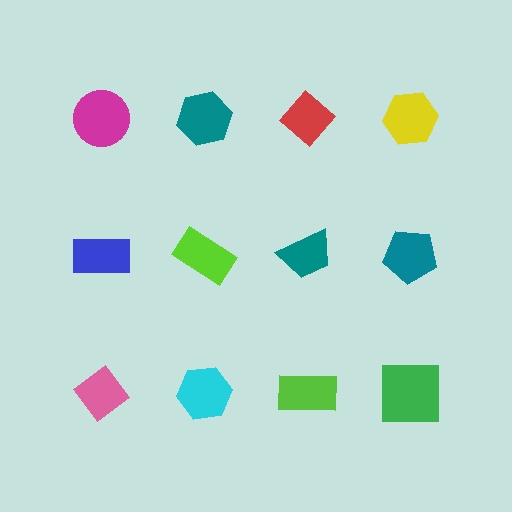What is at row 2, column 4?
A teal pentagon.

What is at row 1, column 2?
A teal hexagon.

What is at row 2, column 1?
A blue rectangle.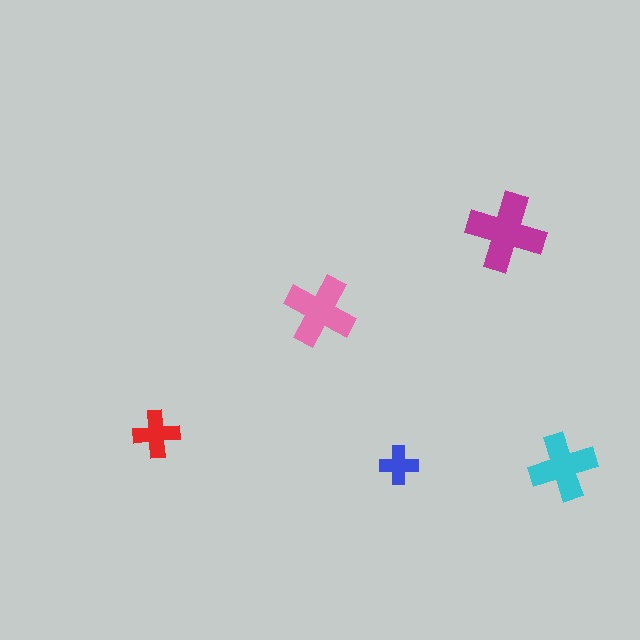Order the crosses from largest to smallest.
the magenta one, the pink one, the cyan one, the red one, the blue one.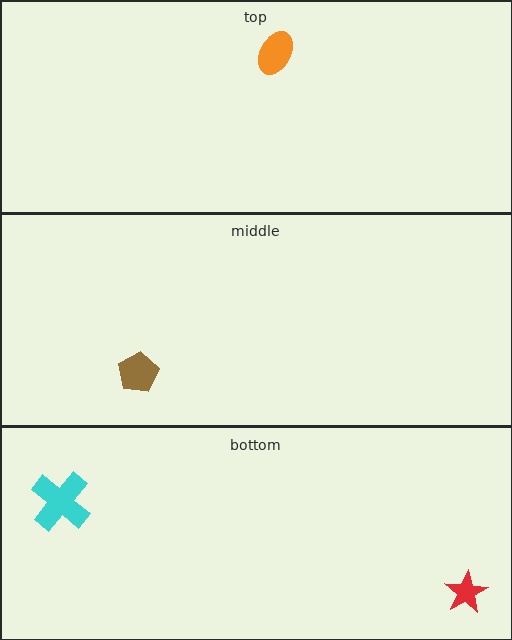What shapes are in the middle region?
The brown pentagon.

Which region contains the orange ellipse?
The top region.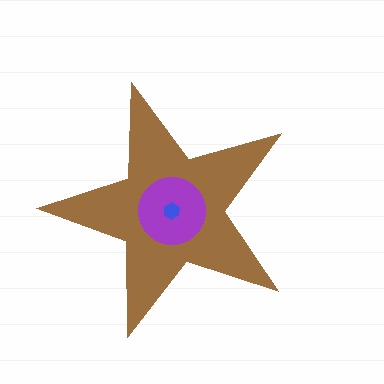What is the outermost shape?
The brown star.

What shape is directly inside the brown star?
The purple circle.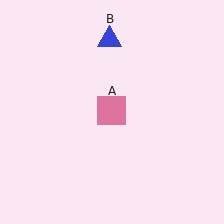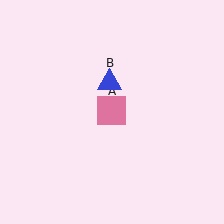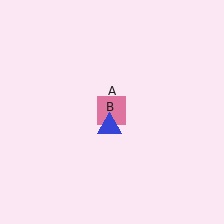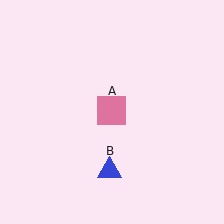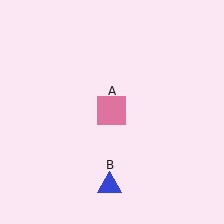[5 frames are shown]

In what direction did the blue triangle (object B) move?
The blue triangle (object B) moved down.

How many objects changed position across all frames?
1 object changed position: blue triangle (object B).